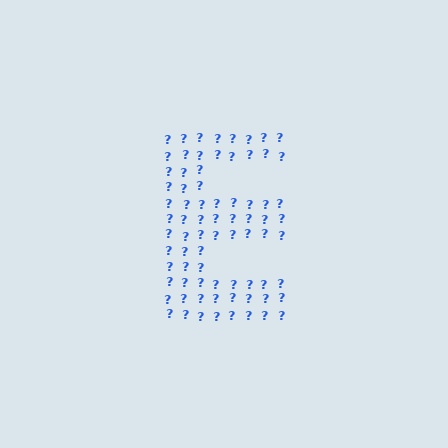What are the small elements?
The small elements are question marks.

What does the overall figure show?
The overall figure shows the letter E.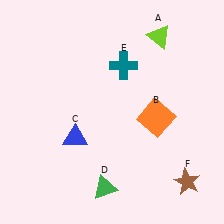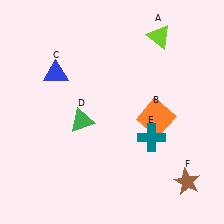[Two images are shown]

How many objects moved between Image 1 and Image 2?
3 objects moved between the two images.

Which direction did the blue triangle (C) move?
The blue triangle (C) moved up.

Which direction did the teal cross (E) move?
The teal cross (E) moved down.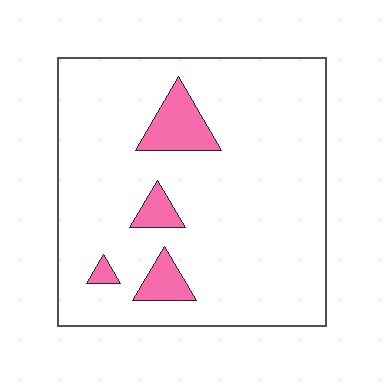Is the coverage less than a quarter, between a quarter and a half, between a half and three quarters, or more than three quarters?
Less than a quarter.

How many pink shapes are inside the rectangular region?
4.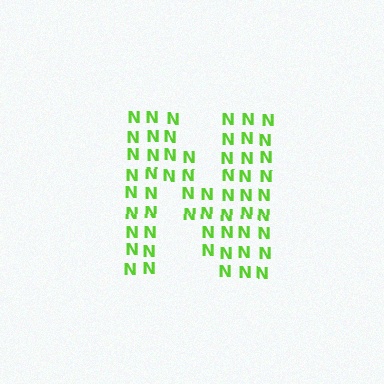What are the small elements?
The small elements are letter N's.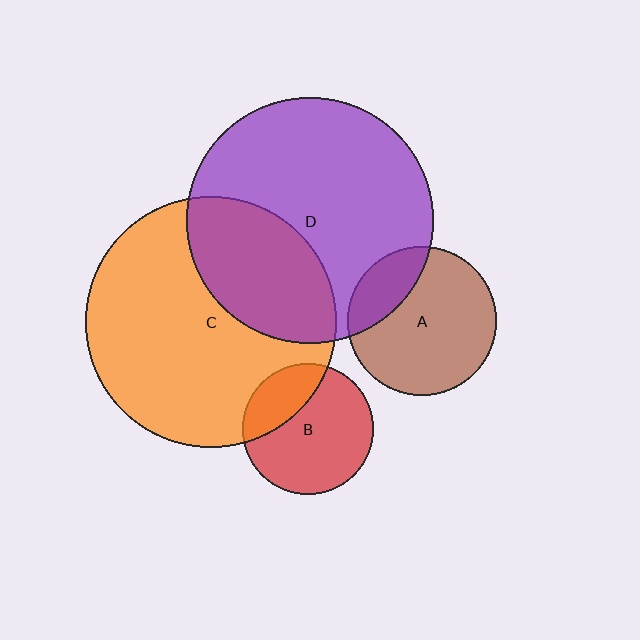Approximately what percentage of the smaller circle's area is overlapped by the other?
Approximately 25%.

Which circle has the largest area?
Circle C (orange).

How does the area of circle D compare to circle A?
Approximately 2.8 times.